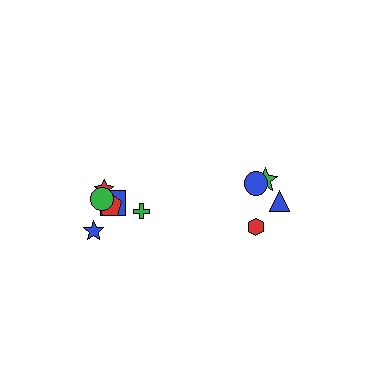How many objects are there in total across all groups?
There are 10 objects.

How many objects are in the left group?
There are 6 objects.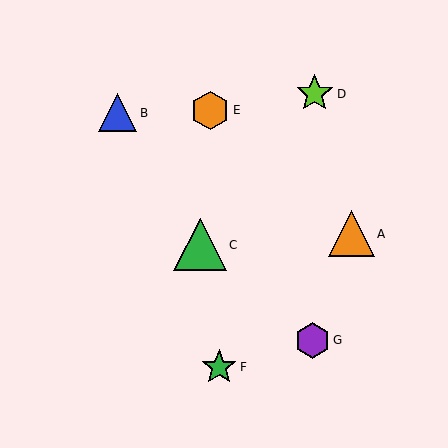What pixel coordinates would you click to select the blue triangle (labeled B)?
Click at (118, 113) to select the blue triangle B.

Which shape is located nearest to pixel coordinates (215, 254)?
The green triangle (labeled C) at (200, 245) is nearest to that location.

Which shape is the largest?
The green triangle (labeled C) is the largest.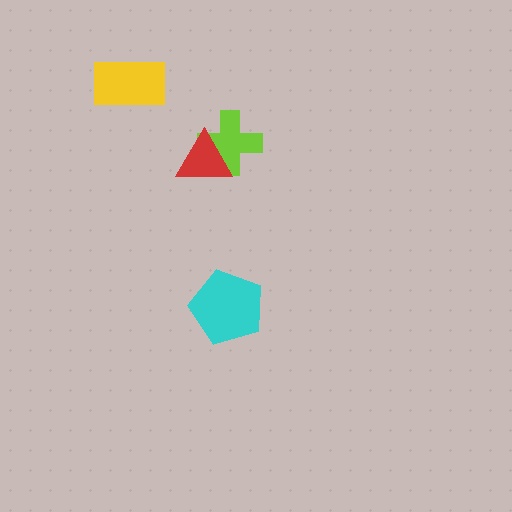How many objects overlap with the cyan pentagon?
0 objects overlap with the cyan pentagon.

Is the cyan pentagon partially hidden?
No, no other shape covers it.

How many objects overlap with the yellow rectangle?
0 objects overlap with the yellow rectangle.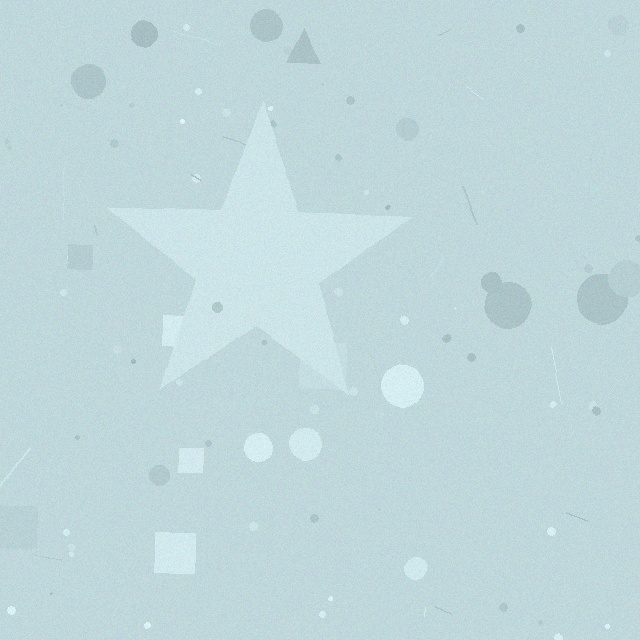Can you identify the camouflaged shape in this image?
The camouflaged shape is a star.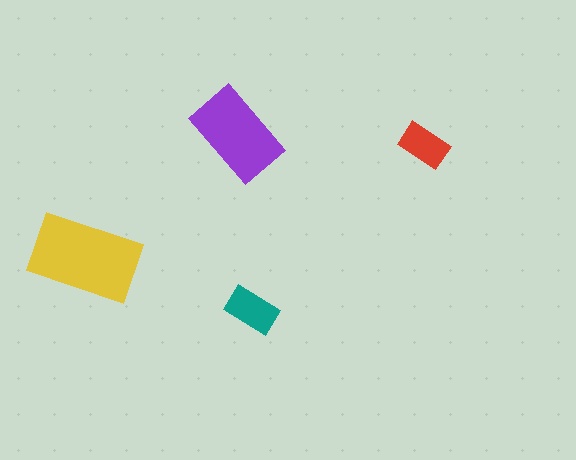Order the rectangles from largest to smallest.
the yellow one, the purple one, the teal one, the red one.